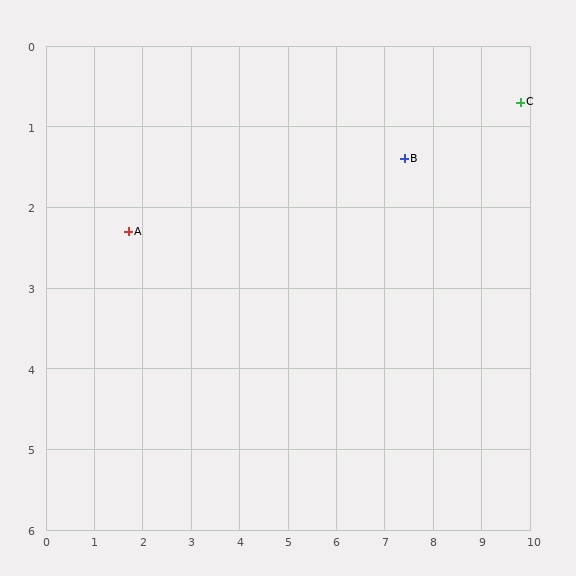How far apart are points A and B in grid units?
Points A and B are about 5.8 grid units apart.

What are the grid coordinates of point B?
Point B is at approximately (7.4, 1.4).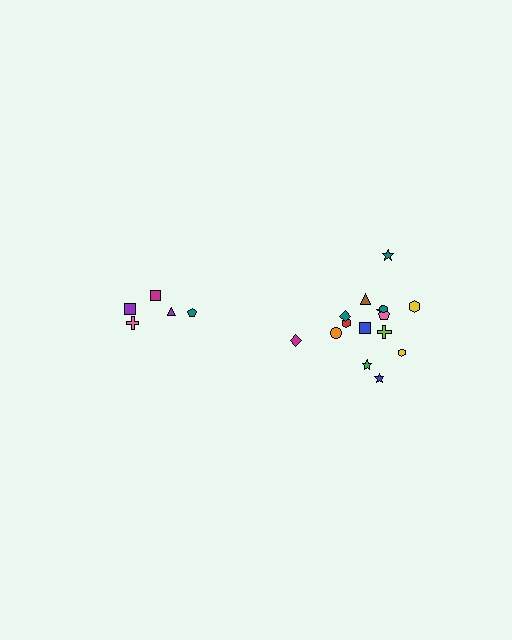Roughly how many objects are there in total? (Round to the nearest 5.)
Roughly 20 objects in total.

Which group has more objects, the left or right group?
The right group.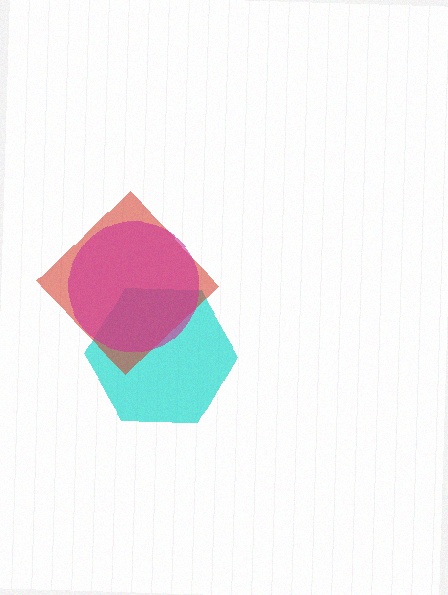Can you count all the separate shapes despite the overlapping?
Yes, there are 3 separate shapes.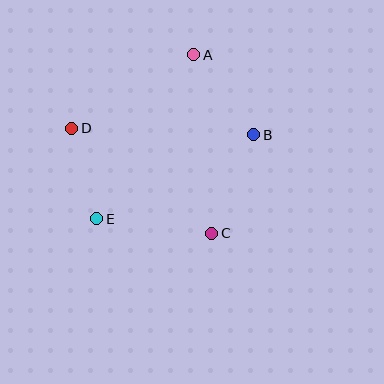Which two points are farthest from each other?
Points A and E are farthest from each other.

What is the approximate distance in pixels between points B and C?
The distance between B and C is approximately 107 pixels.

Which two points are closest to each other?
Points D and E are closest to each other.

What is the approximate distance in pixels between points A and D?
The distance between A and D is approximately 143 pixels.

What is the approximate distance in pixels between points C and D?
The distance between C and D is approximately 175 pixels.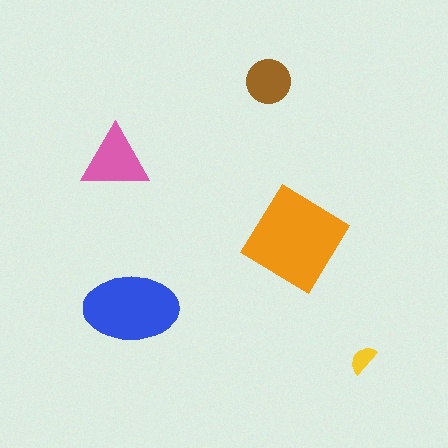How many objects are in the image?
There are 5 objects in the image.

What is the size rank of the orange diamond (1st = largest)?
1st.